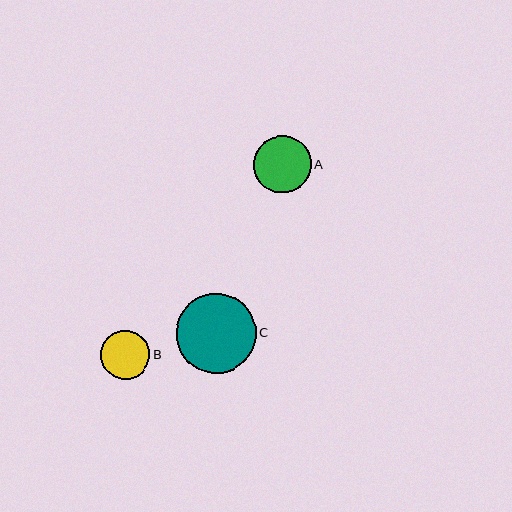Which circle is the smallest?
Circle B is the smallest with a size of approximately 49 pixels.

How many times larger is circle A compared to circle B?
Circle A is approximately 1.2 times the size of circle B.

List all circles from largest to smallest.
From largest to smallest: C, A, B.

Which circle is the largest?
Circle C is the largest with a size of approximately 80 pixels.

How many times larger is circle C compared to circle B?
Circle C is approximately 1.6 times the size of circle B.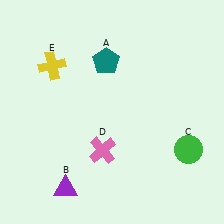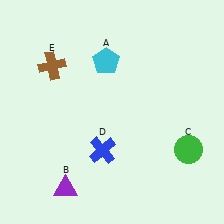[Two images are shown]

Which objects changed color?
A changed from teal to cyan. D changed from pink to blue. E changed from yellow to brown.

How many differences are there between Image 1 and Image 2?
There are 3 differences between the two images.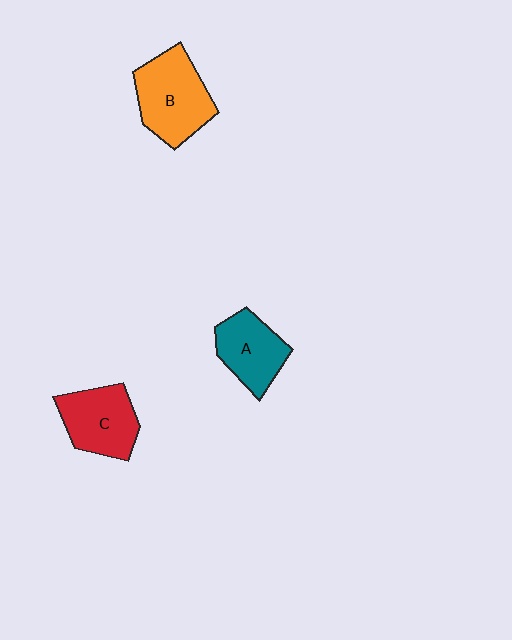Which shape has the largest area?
Shape B (orange).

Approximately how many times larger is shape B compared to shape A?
Approximately 1.3 times.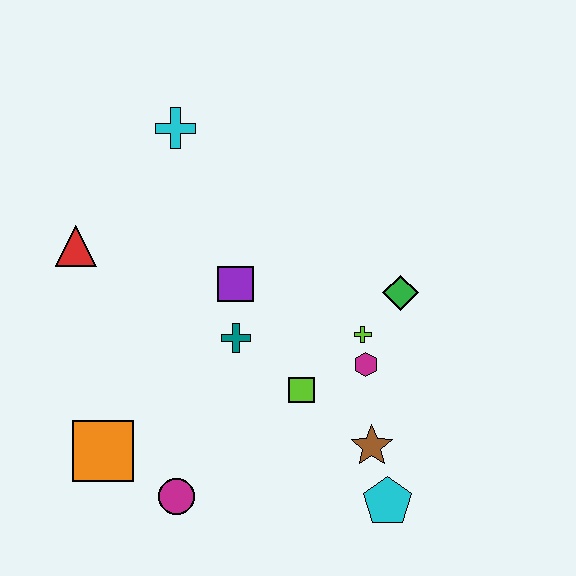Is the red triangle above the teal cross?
Yes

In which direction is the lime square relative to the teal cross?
The lime square is to the right of the teal cross.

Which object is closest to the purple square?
The teal cross is closest to the purple square.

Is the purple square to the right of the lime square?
No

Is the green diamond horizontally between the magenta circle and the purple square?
No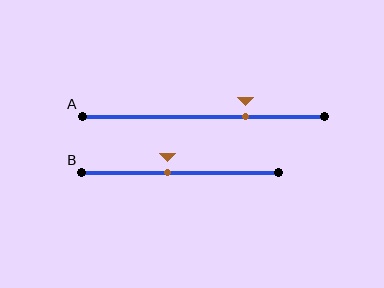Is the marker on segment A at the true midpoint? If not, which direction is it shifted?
No, the marker on segment A is shifted to the right by about 17% of the segment length.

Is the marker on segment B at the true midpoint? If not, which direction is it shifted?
No, the marker on segment B is shifted to the left by about 6% of the segment length.